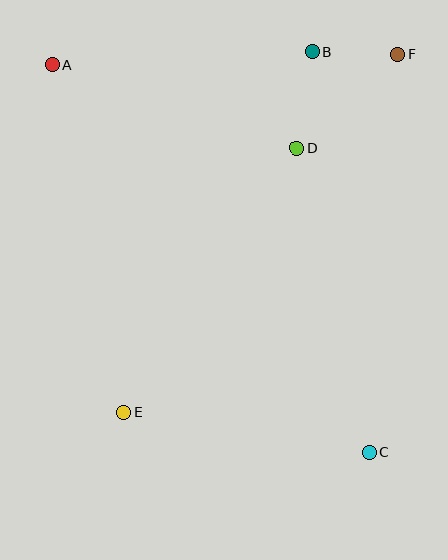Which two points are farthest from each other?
Points A and C are farthest from each other.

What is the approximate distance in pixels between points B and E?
The distance between B and E is approximately 407 pixels.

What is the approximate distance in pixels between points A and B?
The distance between A and B is approximately 261 pixels.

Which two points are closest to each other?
Points B and F are closest to each other.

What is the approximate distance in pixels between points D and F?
The distance between D and F is approximately 137 pixels.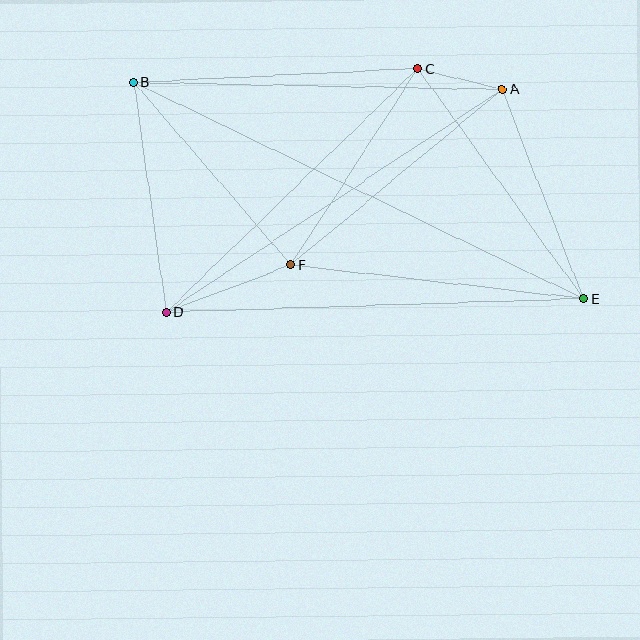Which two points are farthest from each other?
Points B and E are farthest from each other.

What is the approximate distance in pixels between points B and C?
The distance between B and C is approximately 285 pixels.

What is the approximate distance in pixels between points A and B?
The distance between A and B is approximately 369 pixels.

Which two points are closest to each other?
Points A and C are closest to each other.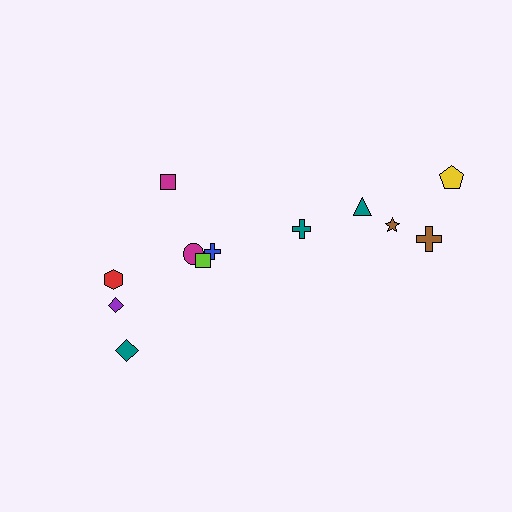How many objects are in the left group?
There are 7 objects.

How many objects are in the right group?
There are 5 objects.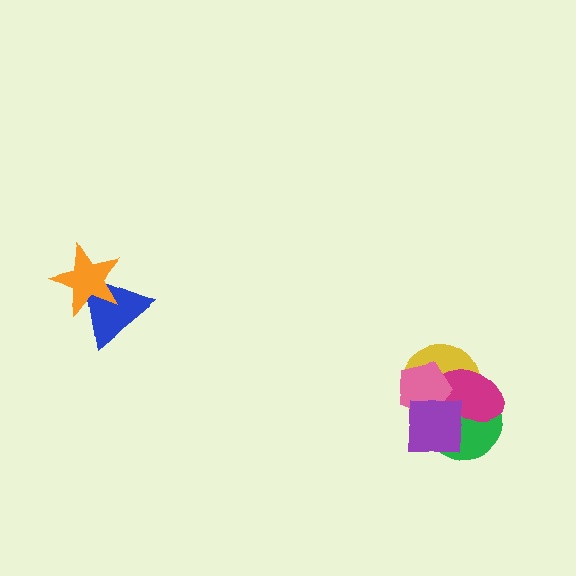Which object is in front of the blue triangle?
The orange star is in front of the blue triangle.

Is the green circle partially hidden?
Yes, it is partially covered by another shape.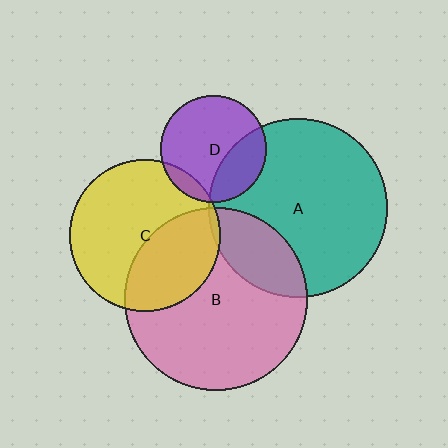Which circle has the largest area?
Circle B (pink).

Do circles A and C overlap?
Yes.